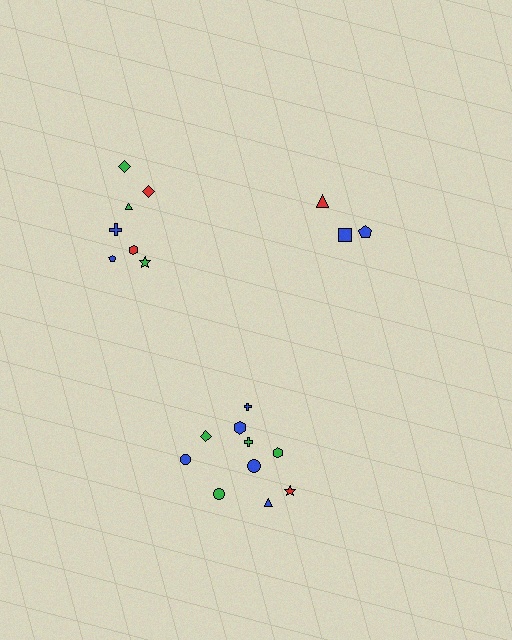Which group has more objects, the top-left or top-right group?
The top-left group.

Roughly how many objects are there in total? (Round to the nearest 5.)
Roughly 20 objects in total.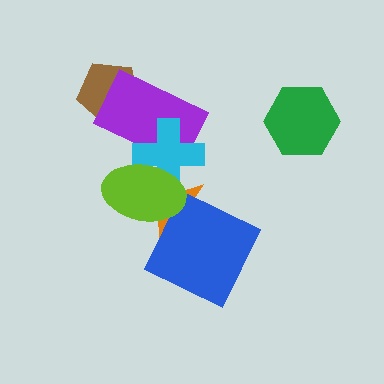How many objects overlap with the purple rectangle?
3 objects overlap with the purple rectangle.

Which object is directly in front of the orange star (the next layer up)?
The blue square is directly in front of the orange star.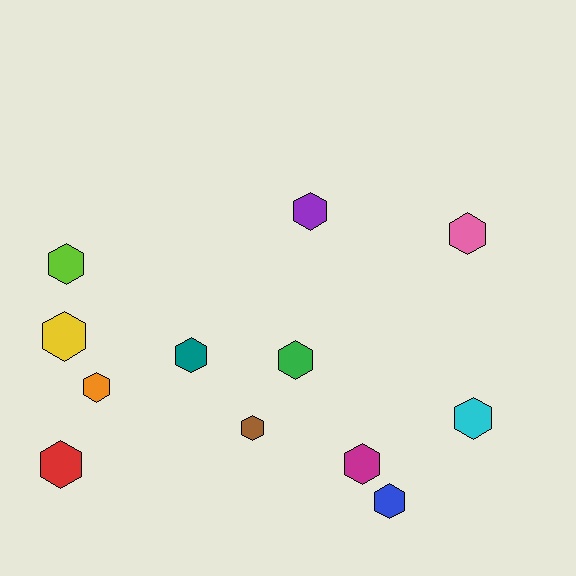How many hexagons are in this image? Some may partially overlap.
There are 12 hexagons.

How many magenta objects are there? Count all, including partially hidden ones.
There is 1 magenta object.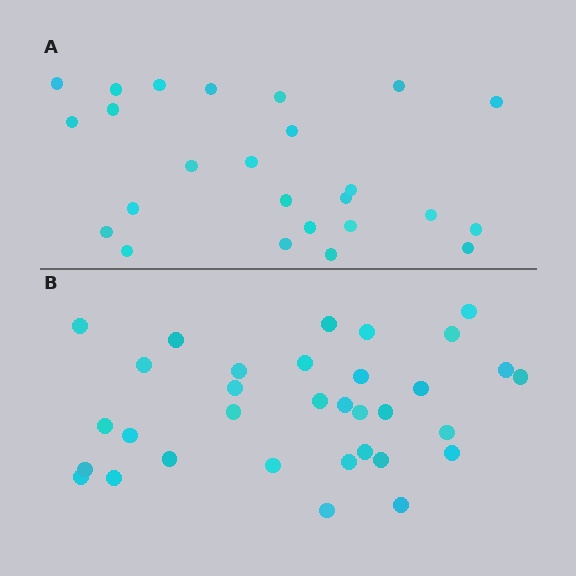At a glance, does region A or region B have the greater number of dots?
Region B (the bottom region) has more dots.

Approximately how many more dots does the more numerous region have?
Region B has roughly 8 or so more dots than region A.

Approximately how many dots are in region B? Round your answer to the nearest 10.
About 30 dots. (The exact count is 33, which rounds to 30.)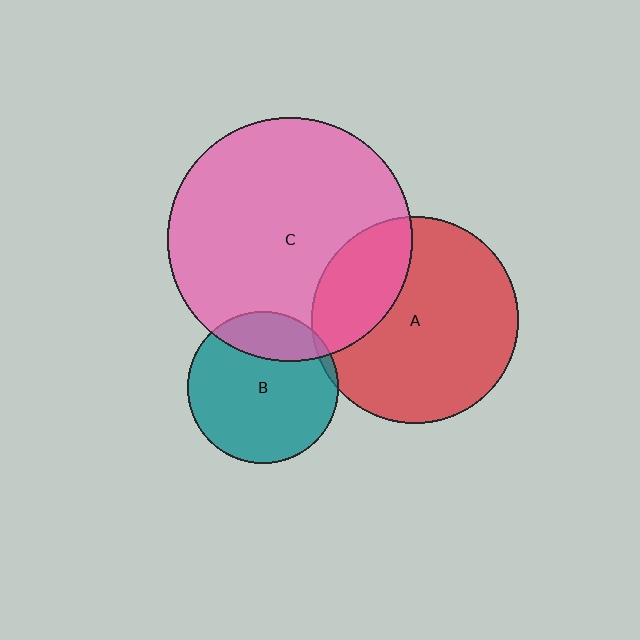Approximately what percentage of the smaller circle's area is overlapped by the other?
Approximately 5%.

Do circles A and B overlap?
Yes.